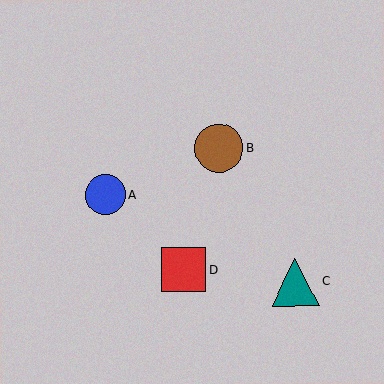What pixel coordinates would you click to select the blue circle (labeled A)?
Click at (105, 195) to select the blue circle A.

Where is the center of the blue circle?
The center of the blue circle is at (105, 195).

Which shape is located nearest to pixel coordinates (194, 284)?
The red square (labeled D) at (184, 270) is nearest to that location.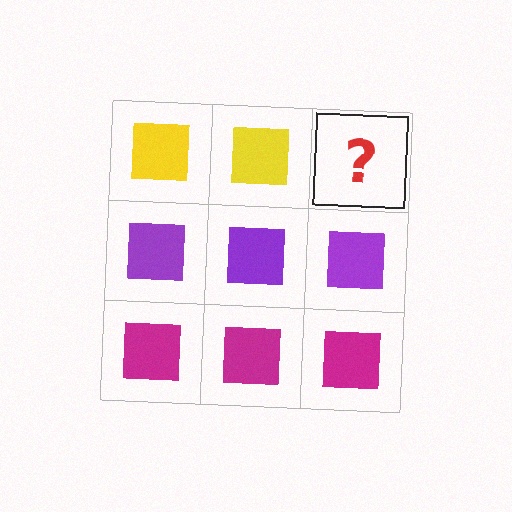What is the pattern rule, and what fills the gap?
The rule is that each row has a consistent color. The gap should be filled with a yellow square.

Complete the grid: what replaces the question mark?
The question mark should be replaced with a yellow square.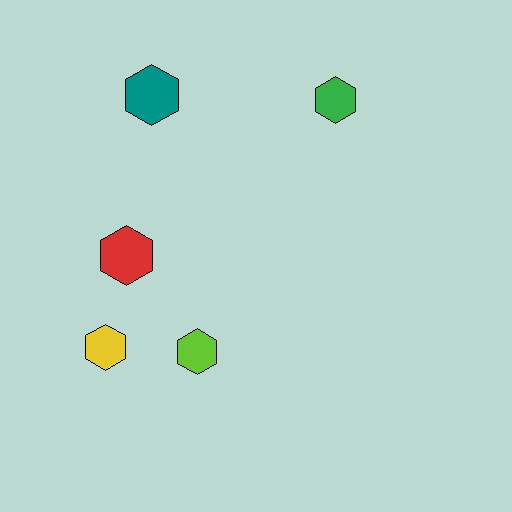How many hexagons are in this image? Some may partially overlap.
There are 5 hexagons.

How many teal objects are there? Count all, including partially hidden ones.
There is 1 teal object.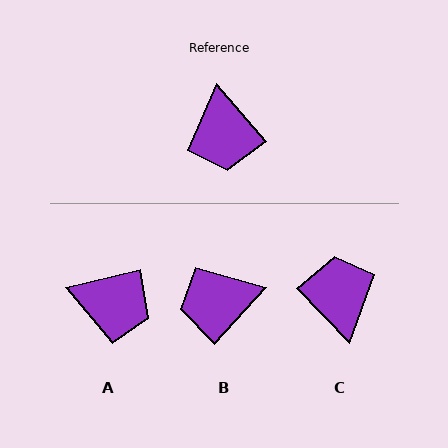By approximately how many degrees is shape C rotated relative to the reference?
Approximately 177 degrees clockwise.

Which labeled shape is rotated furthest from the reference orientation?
C, about 177 degrees away.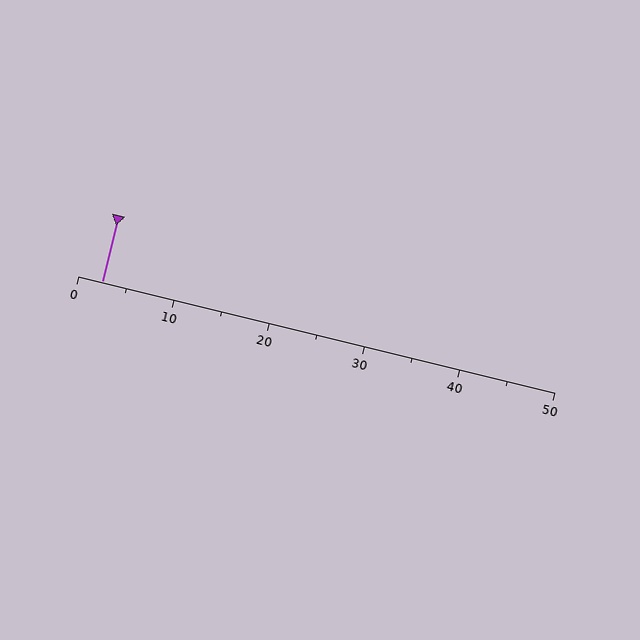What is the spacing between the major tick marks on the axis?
The major ticks are spaced 10 apart.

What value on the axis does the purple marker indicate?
The marker indicates approximately 2.5.